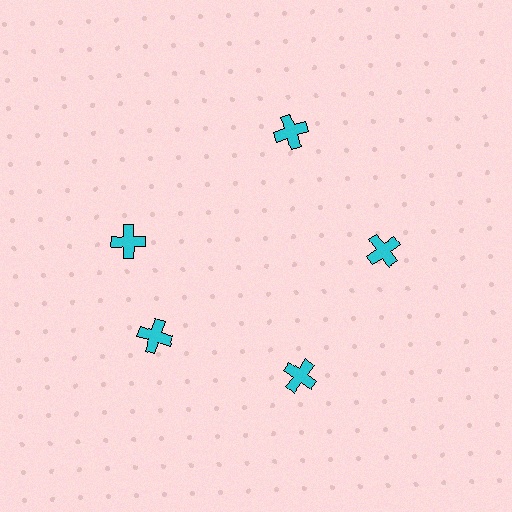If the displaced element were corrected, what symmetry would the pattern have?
It would have 5-fold rotational symmetry — the pattern would map onto itself every 72 degrees.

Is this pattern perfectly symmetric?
No. The 5 cyan crosses are arranged in a ring, but one element near the 10 o'clock position is rotated out of alignment along the ring, breaking the 5-fold rotational symmetry.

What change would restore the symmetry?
The symmetry would be restored by rotating it back into even spacing with its neighbors so that all 5 crosses sit at equal angles and equal distance from the center.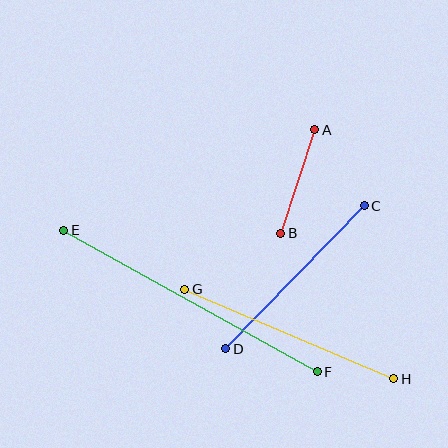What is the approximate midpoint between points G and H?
The midpoint is at approximately (289, 334) pixels.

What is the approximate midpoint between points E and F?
The midpoint is at approximately (190, 301) pixels.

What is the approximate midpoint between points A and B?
The midpoint is at approximately (298, 182) pixels.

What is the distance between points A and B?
The distance is approximately 109 pixels.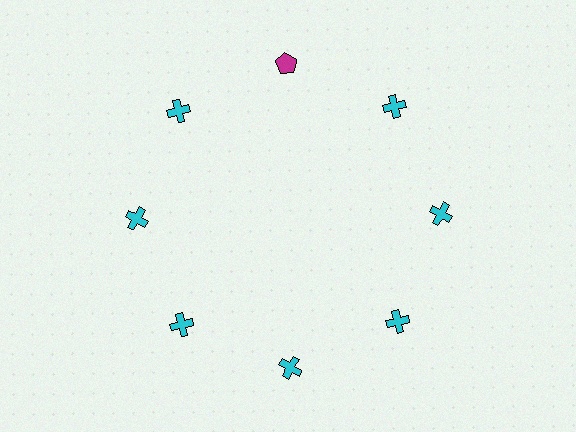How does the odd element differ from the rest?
It differs in both color (magenta instead of cyan) and shape (pentagon instead of cross).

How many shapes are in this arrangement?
There are 8 shapes arranged in a ring pattern.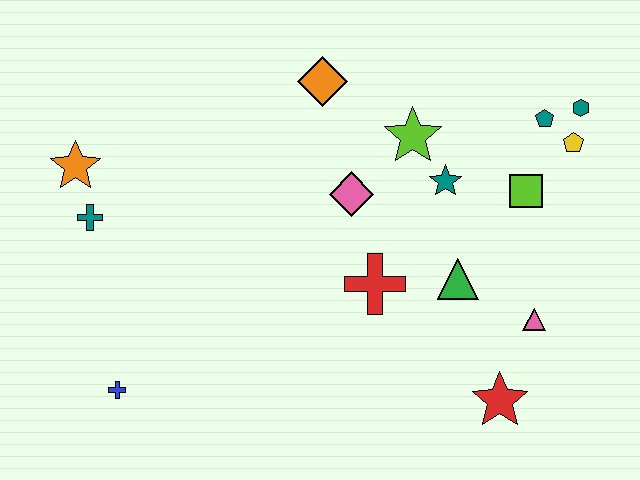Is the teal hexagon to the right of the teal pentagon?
Yes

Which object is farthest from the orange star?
The teal hexagon is farthest from the orange star.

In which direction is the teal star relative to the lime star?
The teal star is below the lime star.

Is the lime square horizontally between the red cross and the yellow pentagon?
Yes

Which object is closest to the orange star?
The teal cross is closest to the orange star.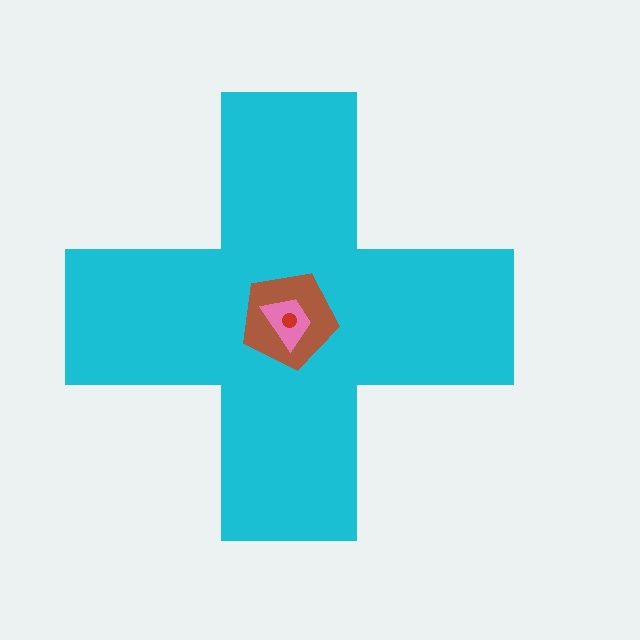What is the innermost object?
The red circle.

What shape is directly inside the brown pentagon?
The pink trapezoid.